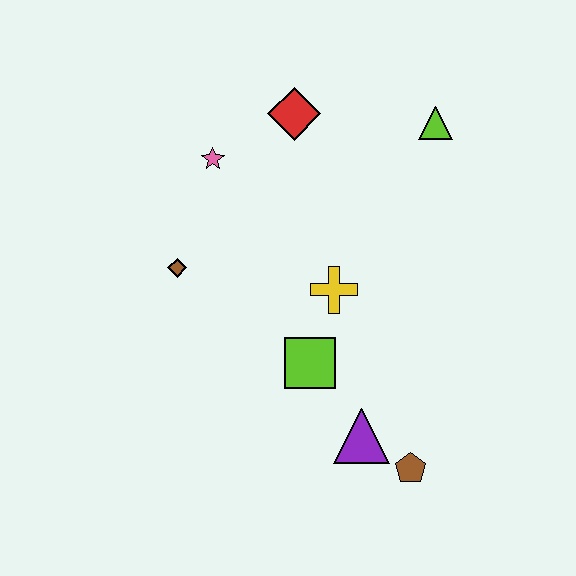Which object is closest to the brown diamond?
The pink star is closest to the brown diamond.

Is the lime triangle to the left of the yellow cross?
No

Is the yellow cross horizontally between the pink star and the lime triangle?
Yes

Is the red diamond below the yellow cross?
No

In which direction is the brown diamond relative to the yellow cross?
The brown diamond is to the left of the yellow cross.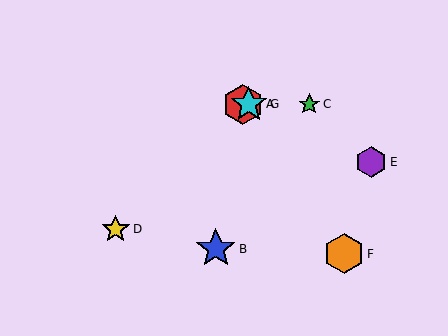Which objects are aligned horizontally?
Objects A, C, G are aligned horizontally.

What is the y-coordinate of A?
Object A is at y≈104.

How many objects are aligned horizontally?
3 objects (A, C, G) are aligned horizontally.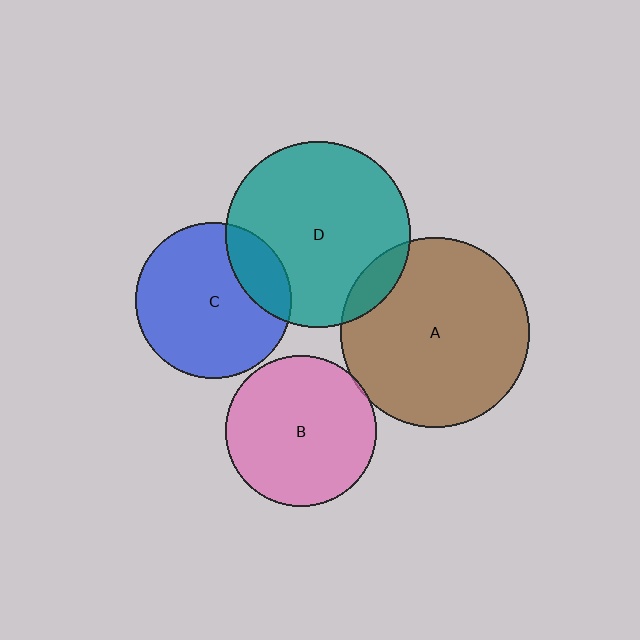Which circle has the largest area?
Circle A (brown).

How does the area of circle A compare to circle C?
Approximately 1.5 times.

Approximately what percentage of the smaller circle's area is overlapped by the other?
Approximately 20%.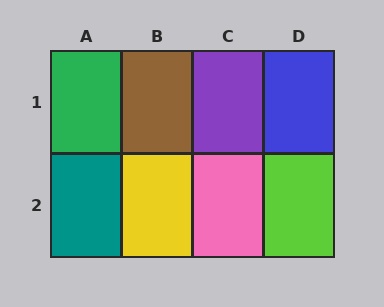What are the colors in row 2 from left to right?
Teal, yellow, pink, lime.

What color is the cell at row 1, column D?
Blue.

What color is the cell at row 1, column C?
Purple.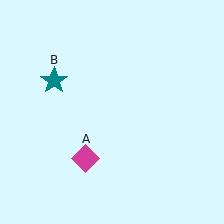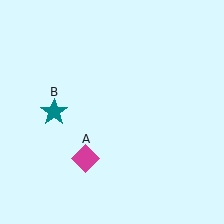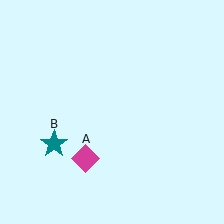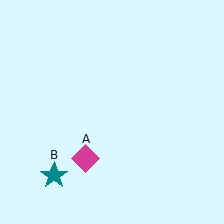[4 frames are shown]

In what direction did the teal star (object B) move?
The teal star (object B) moved down.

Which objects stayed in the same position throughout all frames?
Magenta diamond (object A) remained stationary.